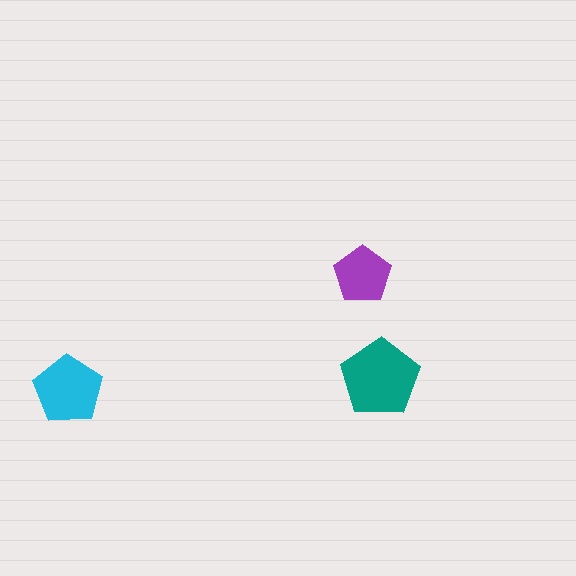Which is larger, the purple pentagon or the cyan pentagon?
The cyan one.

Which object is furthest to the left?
The cyan pentagon is leftmost.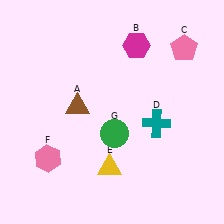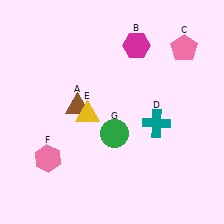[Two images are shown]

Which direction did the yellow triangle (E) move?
The yellow triangle (E) moved up.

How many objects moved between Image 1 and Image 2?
1 object moved between the two images.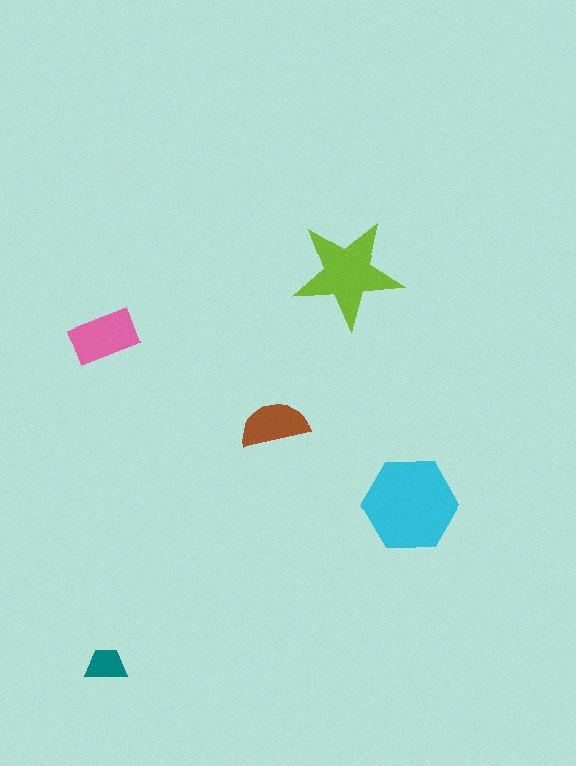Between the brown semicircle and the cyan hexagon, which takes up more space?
The cyan hexagon.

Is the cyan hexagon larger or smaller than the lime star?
Larger.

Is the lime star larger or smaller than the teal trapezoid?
Larger.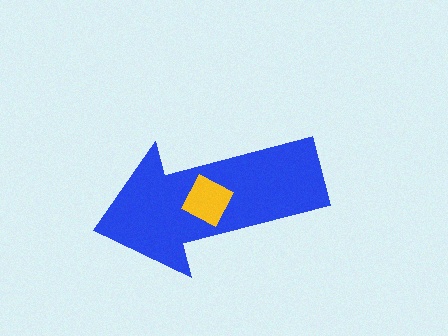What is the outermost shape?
The blue arrow.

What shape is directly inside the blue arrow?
The yellow square.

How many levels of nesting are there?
2.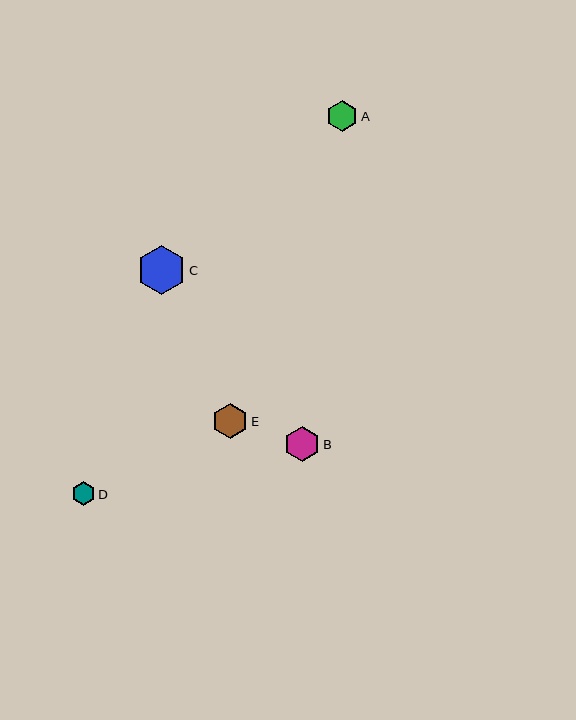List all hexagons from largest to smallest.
From largest to smallest: C, B, E, A, D.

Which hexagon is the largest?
Hexagon C is the largest with a size of approximately 49 pixels.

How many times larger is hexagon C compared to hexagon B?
Hexagon C is approximately 1.4 times the size of hexagon B.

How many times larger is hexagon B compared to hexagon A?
Hexagon B is approximately 1.1 times the size of hexagon A.